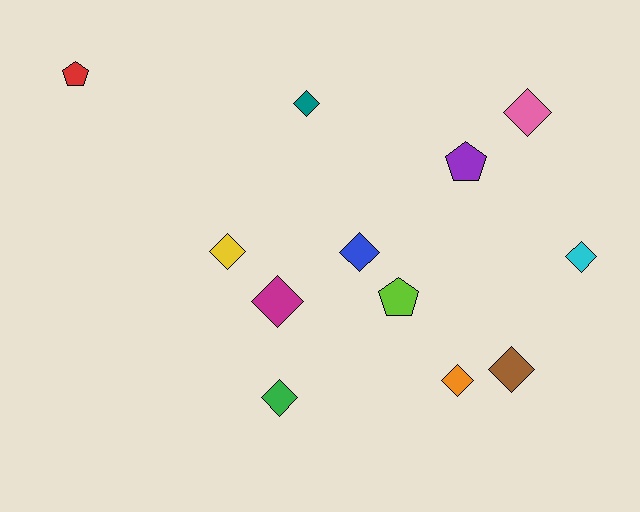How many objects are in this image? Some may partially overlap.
There are 12 objects.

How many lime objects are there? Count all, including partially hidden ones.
There is 1 lime object.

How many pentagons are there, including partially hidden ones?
There are 3 pentagons.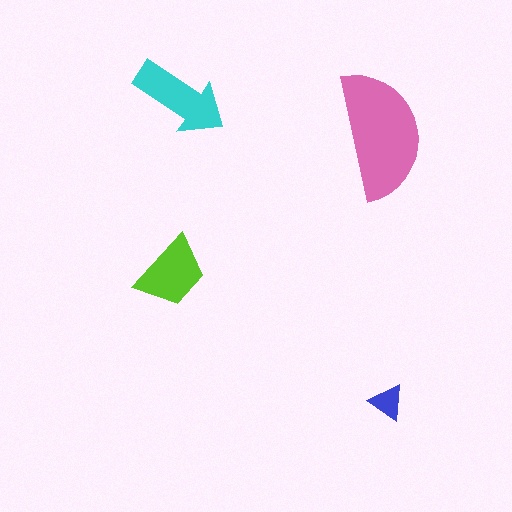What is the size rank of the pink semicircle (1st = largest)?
1st.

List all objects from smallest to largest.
The blue triangle, the lime trapezoid, the cyan arrow, the pink semicircle.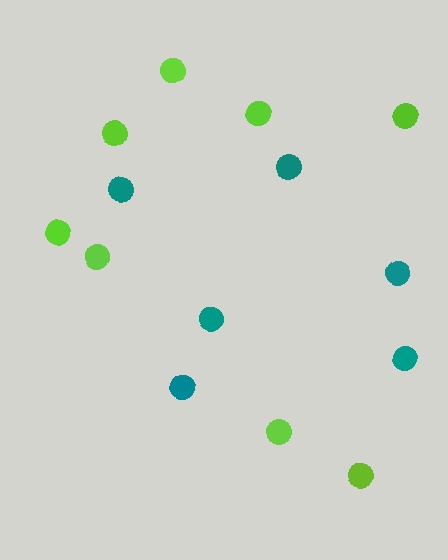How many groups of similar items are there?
There are 2 groups: one group of lime circles (8) and one group of teal circles (6).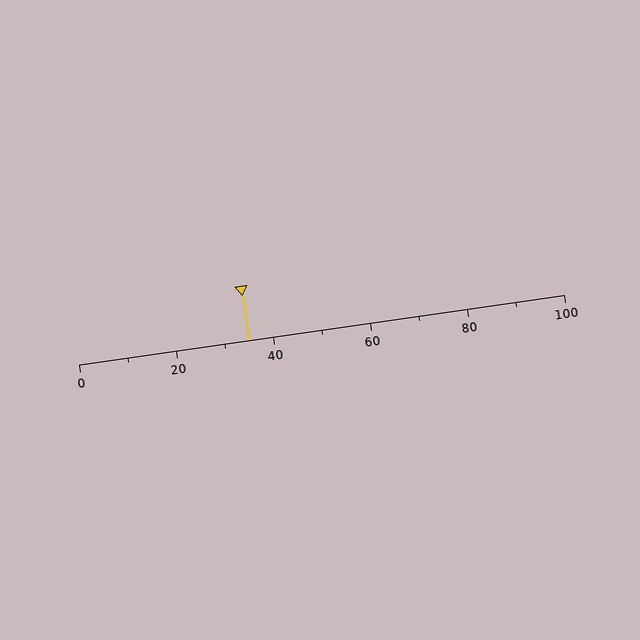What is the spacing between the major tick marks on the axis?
The major ticks are spaced 20 apart.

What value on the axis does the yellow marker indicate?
The marker indicates approximately 35.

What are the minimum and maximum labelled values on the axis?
The axis runs from 0 to 100.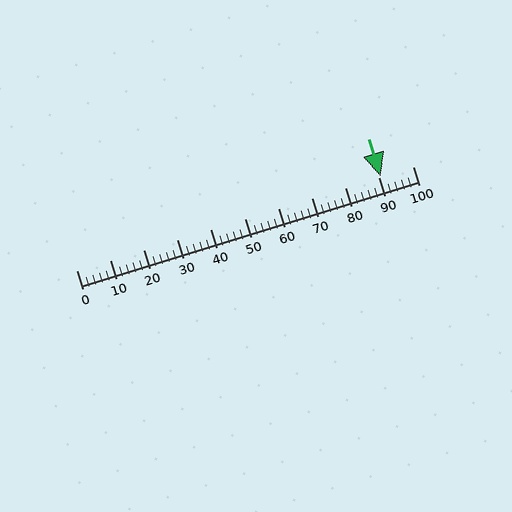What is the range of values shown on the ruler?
The ruler shows values from 0 to 100.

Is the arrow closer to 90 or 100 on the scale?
The arrow is closer to 90.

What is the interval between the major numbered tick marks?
The major tick marks are spaced 10 units apart.